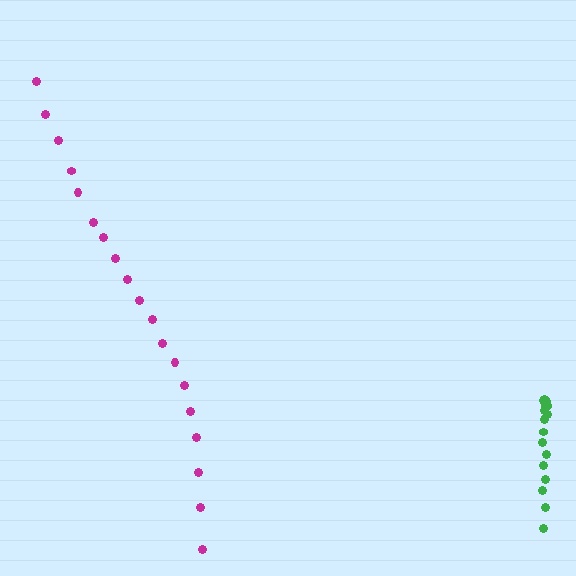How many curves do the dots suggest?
There are 2 distinct paths.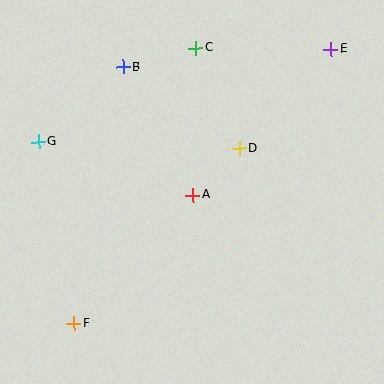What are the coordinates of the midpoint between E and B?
The midpoint between E and B is at (227, 58).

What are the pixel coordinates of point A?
Point A is at (193, 195).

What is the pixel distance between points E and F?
The distance between E and F is 376 pixels.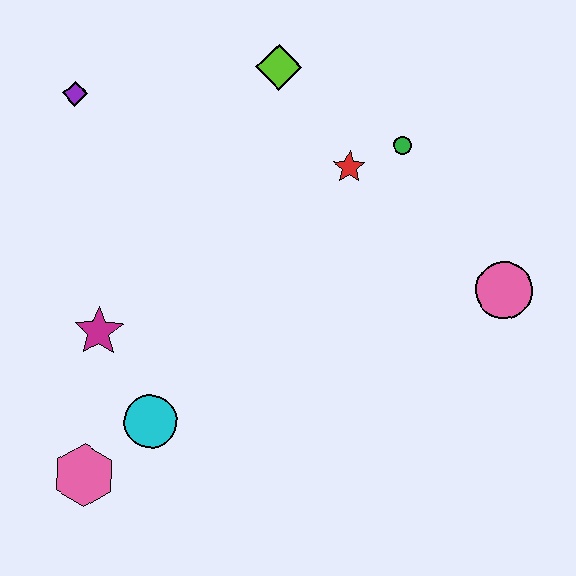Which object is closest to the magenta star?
The cyan circle is closest to the magenta star.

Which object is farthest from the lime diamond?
The pink hexagon is farthest from the lime diamond.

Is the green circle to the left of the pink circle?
Yes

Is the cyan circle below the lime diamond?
Yes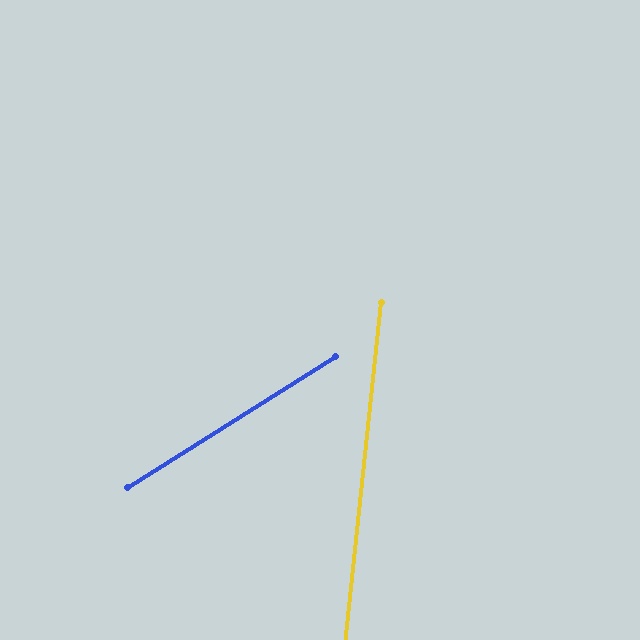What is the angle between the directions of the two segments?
Approximately 52 degrees.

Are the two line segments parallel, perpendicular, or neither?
Neither parallel nor perpendicular — they differ by about 52°.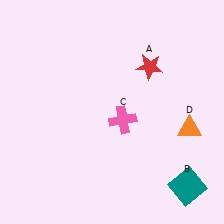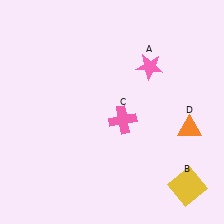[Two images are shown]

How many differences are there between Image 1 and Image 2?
There are 2 differences between the two images.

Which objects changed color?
A changed from red to pink. B changed from teal to yellow.